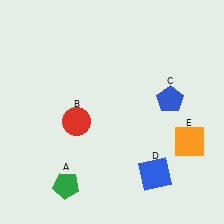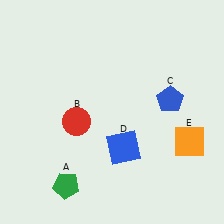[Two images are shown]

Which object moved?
The blue square (D) moved left.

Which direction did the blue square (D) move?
The blue square (D) moved left.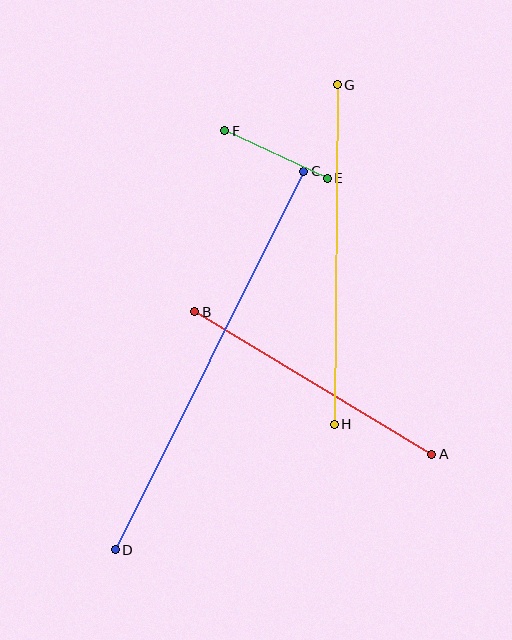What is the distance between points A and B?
The distance is approximately 277 pixels.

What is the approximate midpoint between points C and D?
The midpoint is at approximately (209, 361) pixels.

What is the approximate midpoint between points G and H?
The midpoint is at approximately (336, 255) pixels.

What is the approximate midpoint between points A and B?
The midpoint is at approximately (313, 383) pixels.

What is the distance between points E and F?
The distance is approximately 113 pixels.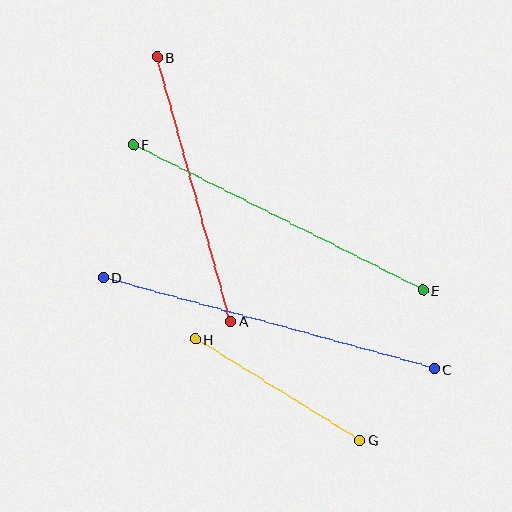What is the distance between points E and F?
The distance is approximately 324 pixels.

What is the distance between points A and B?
The distance is approximately 274 pixels.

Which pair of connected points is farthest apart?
Points C and D are farthest apart.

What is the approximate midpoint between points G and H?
The midpoint is at approximately (278, 390) pixels.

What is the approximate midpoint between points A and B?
The midpoint is at approximately (194, 189) pixels.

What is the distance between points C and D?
The distance is approximately 344 pixels.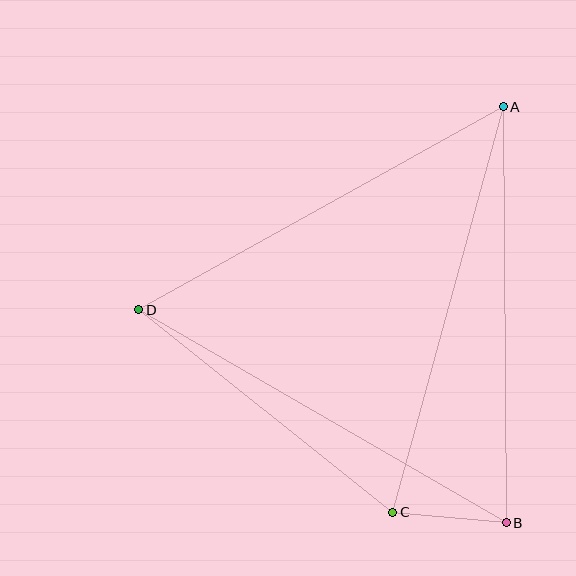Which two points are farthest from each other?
Points B and D are farthest from each other.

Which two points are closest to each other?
Points B and C are closest to each other.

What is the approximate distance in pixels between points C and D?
The distance between C and D is approximately 325 pixels.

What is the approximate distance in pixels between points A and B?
The distance between A and B is approximately 416 pixels.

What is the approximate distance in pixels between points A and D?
The distance between A and D is approximately 417 pixels.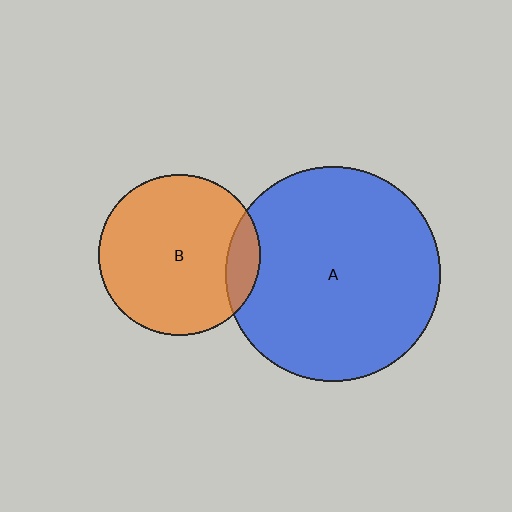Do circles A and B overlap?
Yes.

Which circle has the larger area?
Circle A (blue).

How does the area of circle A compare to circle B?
Approximately 1.8 times.